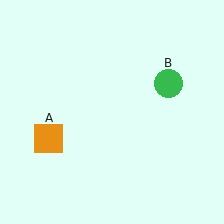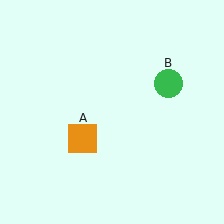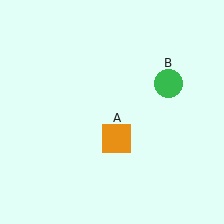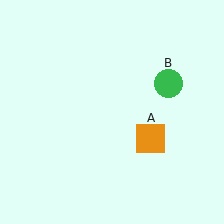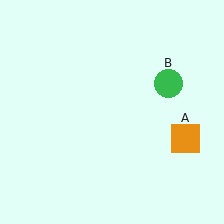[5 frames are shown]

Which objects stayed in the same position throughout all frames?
Green circle (object B) remained stationary.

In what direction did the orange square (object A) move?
The orange square (object A) moved right.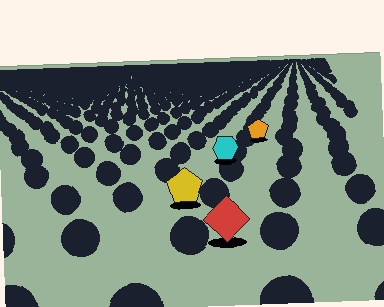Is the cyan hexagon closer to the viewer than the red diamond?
No. The red diamond is closer — you can tell from the texture gradient: the ground texture is coarser near it.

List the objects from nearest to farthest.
From nearest to farthest: the red diamond, the yellow pentagon, the cyan hexagon, the orange pentagon.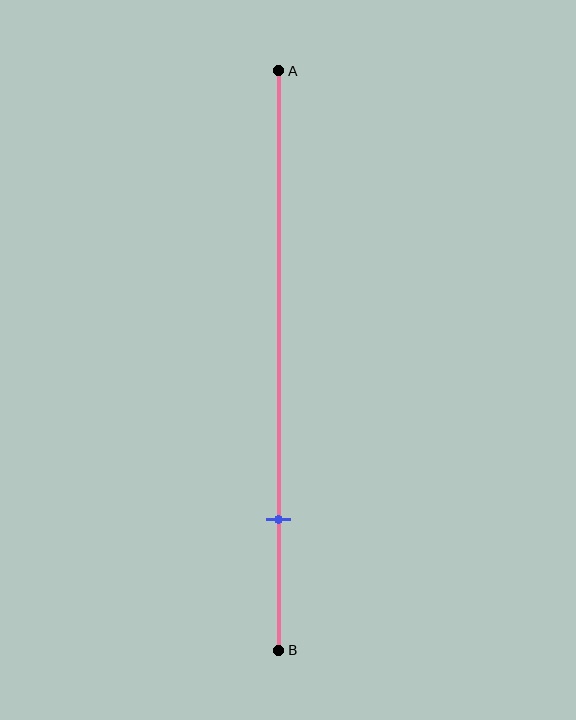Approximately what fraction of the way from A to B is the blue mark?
The blue mark is approximately 75% of the way from A to B.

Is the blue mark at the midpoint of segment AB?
No, the mark is at about 75% from A, not at the 50% midpoint.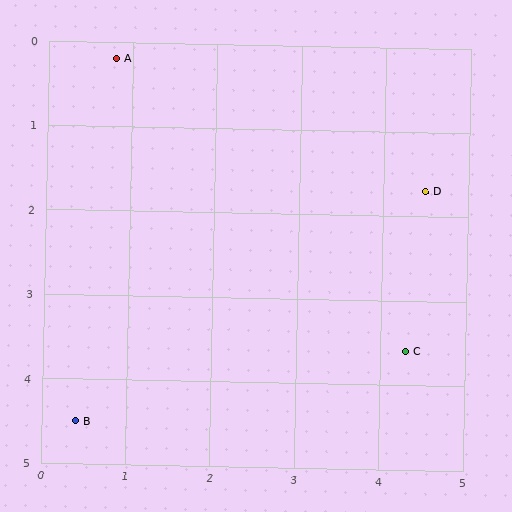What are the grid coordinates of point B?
Point B is at approximately (0.4, 4.5).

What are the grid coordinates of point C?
Point C is at approximately (4.3, 3.6).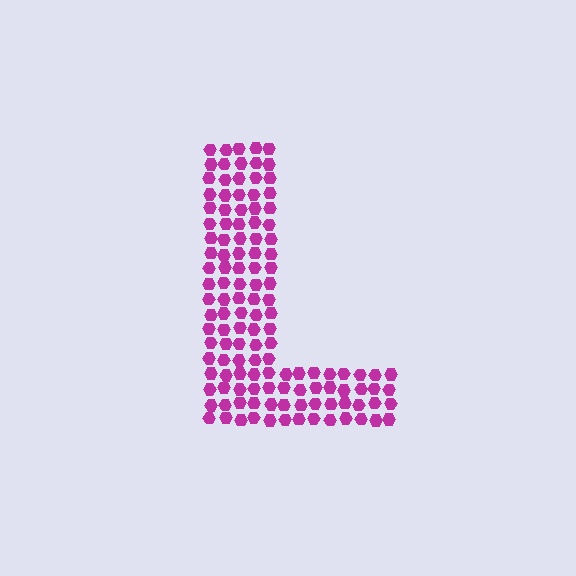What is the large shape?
The large shape is the letter L.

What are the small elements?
The small elements are hexagons.